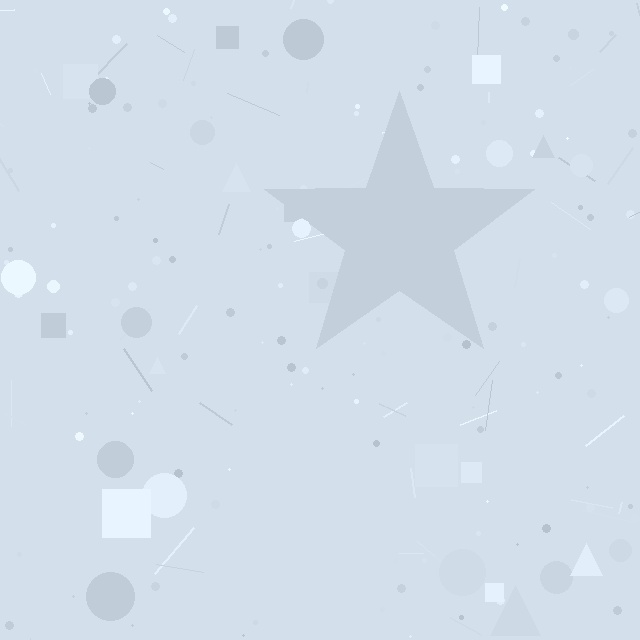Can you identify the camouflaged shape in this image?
The camouflaged shape is a star.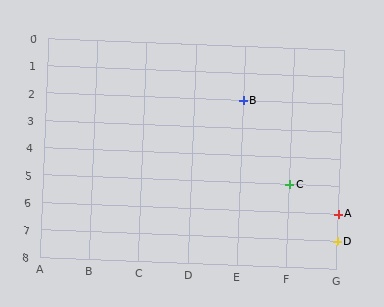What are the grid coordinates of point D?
Point D is at grid coordinates (G, 7).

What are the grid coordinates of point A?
Point A is at grid coordinates (G, 6).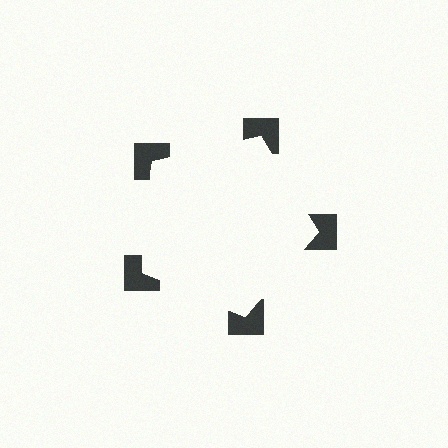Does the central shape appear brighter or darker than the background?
It typically appears slightly brighter than the background, even though no actual brightness change is drawn.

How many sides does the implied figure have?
5 sides.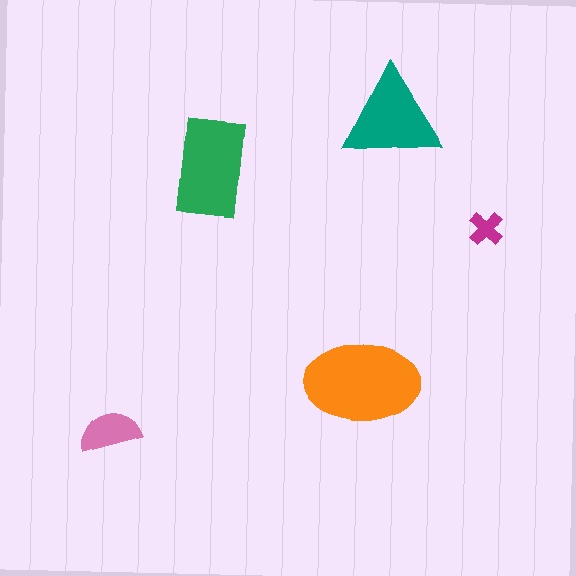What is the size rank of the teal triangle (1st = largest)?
3rd.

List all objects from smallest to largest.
The magenta cross, the pink semicircle, the teal triangle, the green rectangle, the orange ellipse.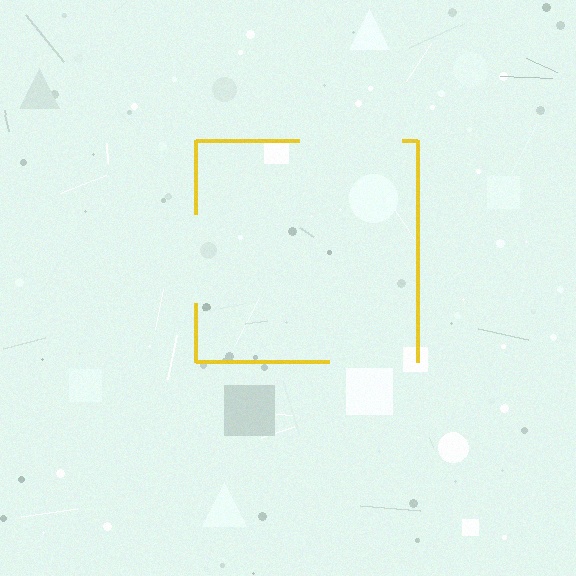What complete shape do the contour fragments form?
The contour fragments form a square.